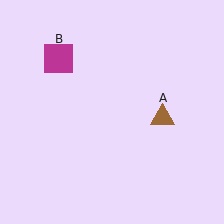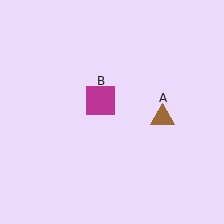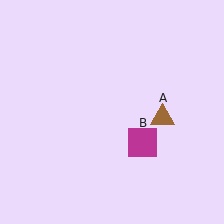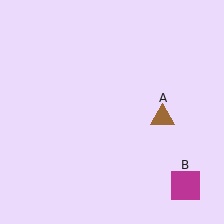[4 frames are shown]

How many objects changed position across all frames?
1 object changed position: magenta square (object B).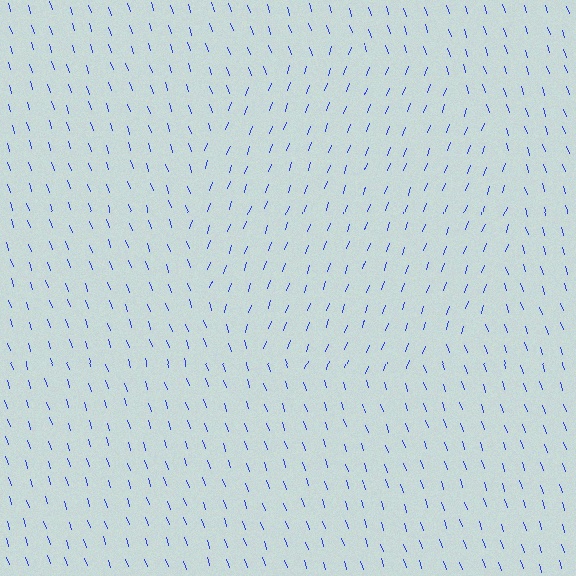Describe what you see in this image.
The image is filled with small blue line segments. A circle region in the image has lines oriented differently from the surrounding lines, creating a visible texture boundary.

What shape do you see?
I see a circle.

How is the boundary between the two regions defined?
The boundary is defined purely by a change in line orientation (approximately 38 degrees difference). All lines are the same color and thickness.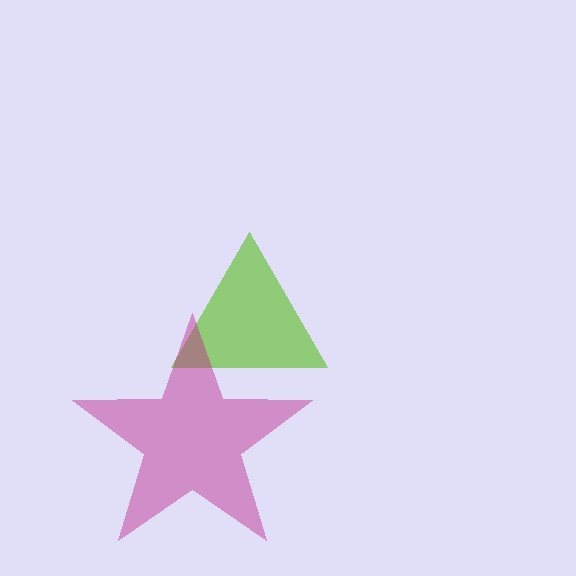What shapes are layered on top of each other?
The layered shapes are: a lime triangle, a magenta star.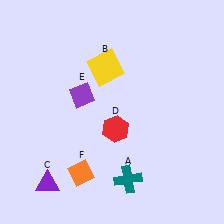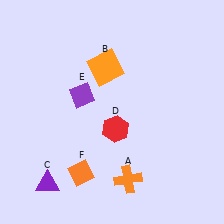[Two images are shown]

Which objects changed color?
A changed from teal to orange. B changed from yellow to orange.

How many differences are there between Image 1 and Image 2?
There are 2 differences between the two images.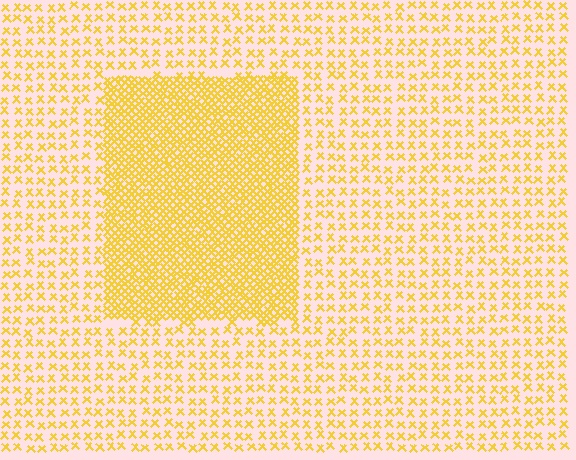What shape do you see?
I see a rectangle.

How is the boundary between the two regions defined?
The boundary is defined by a change in element density (approximately 2.8x ratio). All elements are the same color, size, and shape.